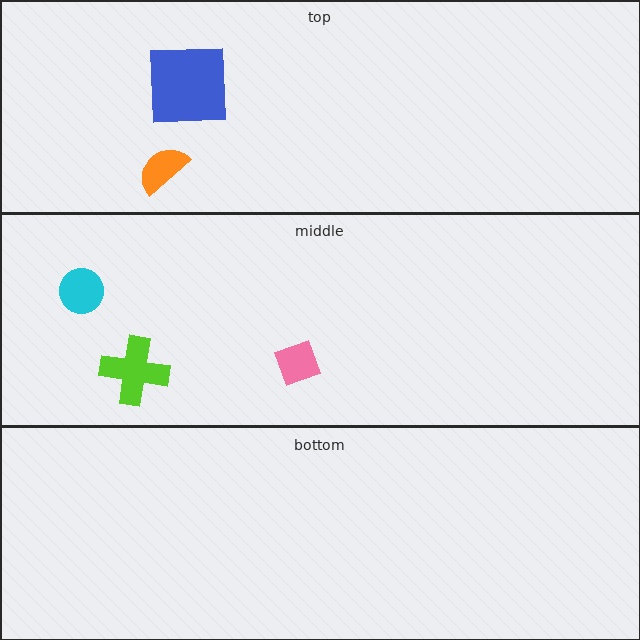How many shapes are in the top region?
2.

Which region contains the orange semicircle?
The top region.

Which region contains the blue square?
The top region.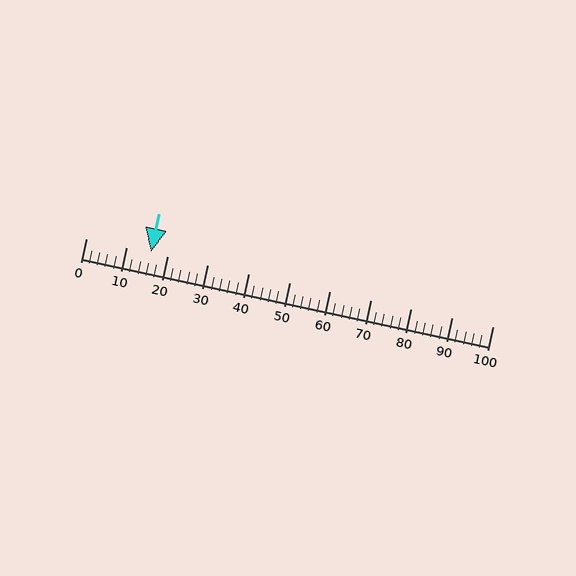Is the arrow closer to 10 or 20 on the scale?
The arrow is closer to 20.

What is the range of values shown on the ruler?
The ruler shows values from 0 to 100.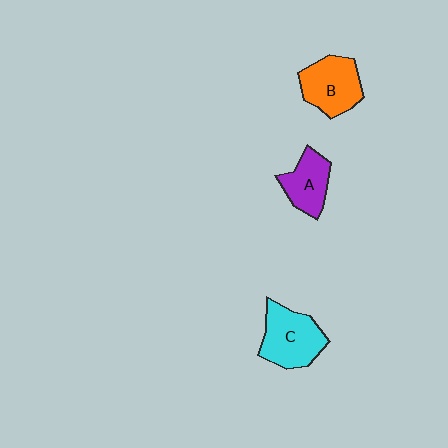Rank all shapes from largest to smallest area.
From largest to smallest: C (cyan), B (orange), A (purple).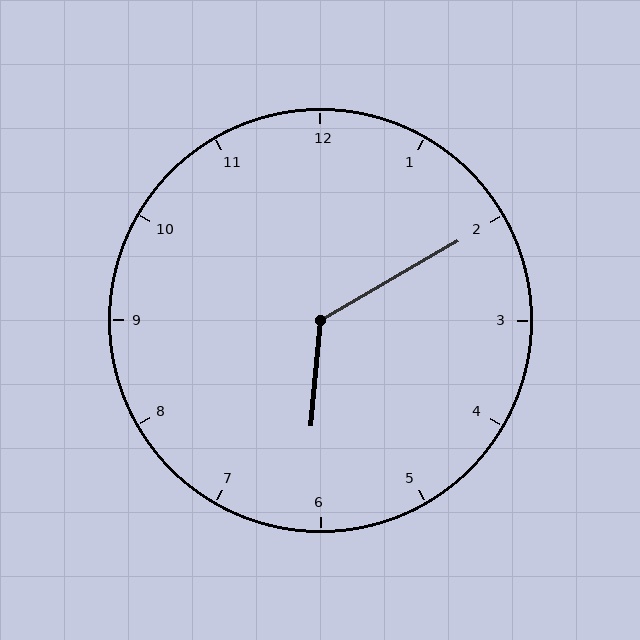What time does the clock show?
6:10.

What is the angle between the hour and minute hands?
Approximately 125 degrees.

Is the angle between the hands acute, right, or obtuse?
It is obtuse.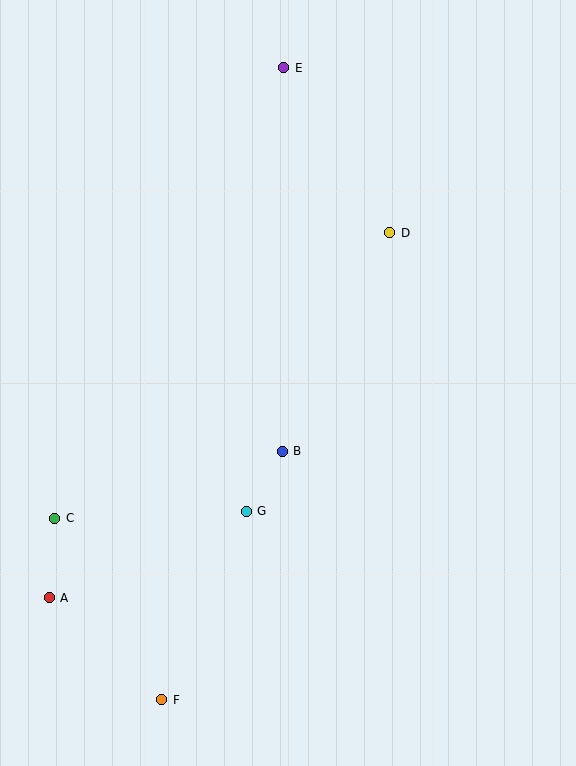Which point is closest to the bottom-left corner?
Point F is closest to the bottom-left corner.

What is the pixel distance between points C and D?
The distance between C and D is 440 pixels.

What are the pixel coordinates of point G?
Point G is at (246, 511).